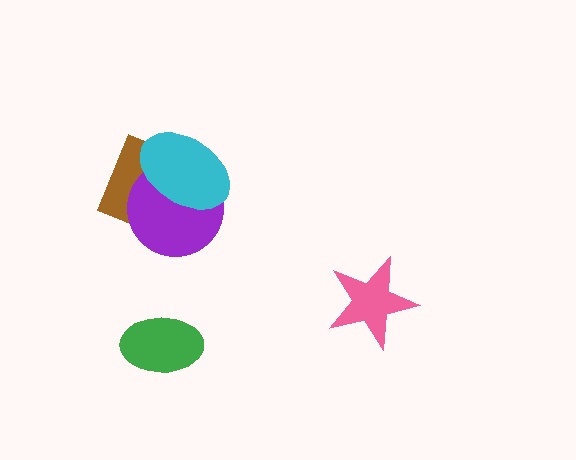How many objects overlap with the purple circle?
2 objects overlap with the purple circle.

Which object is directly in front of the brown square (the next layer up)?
The purple circle is directly in front of the brown square.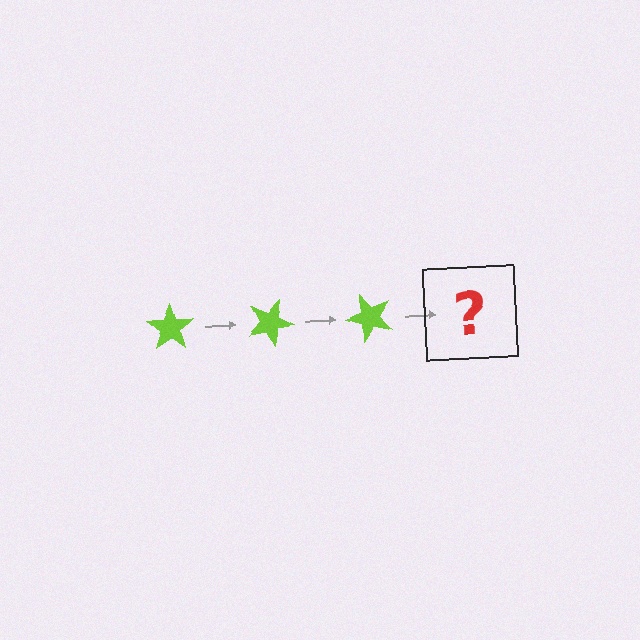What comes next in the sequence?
The next element should be a lime star rotated 75 degrees.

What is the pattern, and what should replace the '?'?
The pattern is that the star rotates 25 degrees each step. The '?' should be a lime star rotated 75 degrees.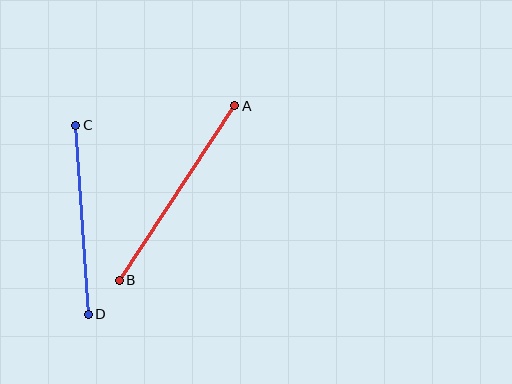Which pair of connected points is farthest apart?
Points A and B are farthest apart.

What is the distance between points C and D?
The distance is approximately 189 pixels.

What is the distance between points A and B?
The distance is approximately 209 pixels.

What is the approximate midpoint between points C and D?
The midpoint is at approximately (82, 220) pixels.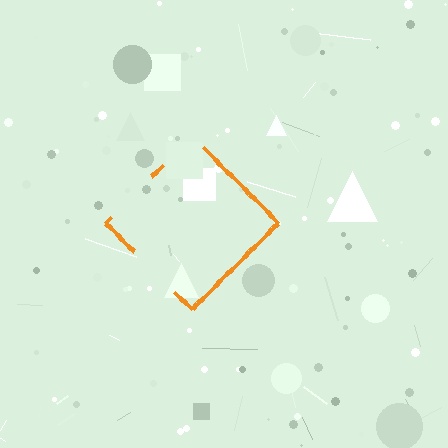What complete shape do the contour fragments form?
The contour fragments form a diamond.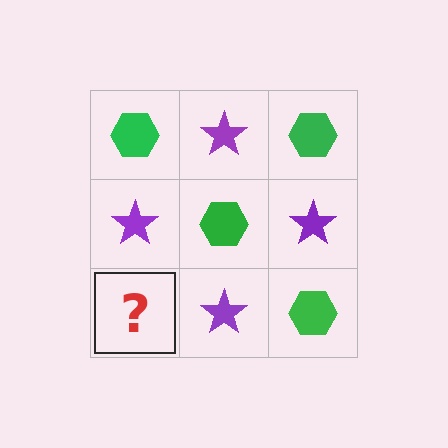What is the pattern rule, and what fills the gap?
The rule is that it alternates green hexagon and purple star in a checkerboard pattern. The gap should be filled with a green hexagon.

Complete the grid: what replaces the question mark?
The question mark should be replaced with a green hexagon.